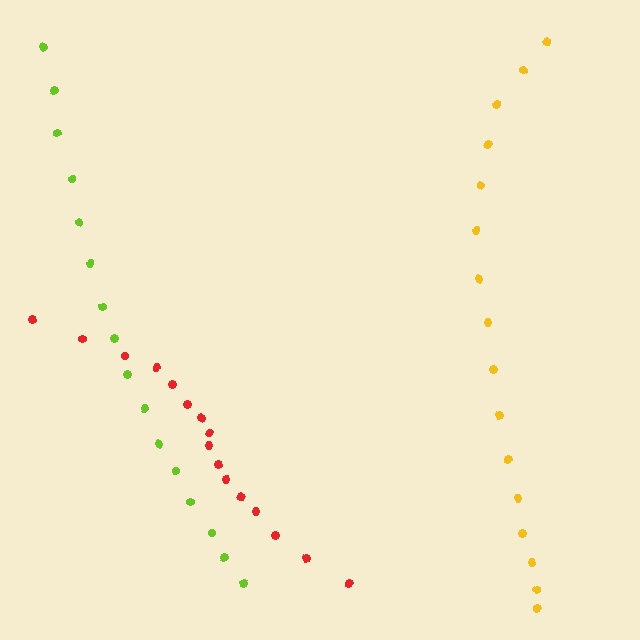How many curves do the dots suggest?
There are 3 distinct paths.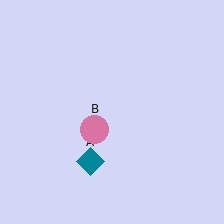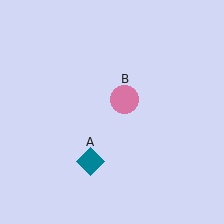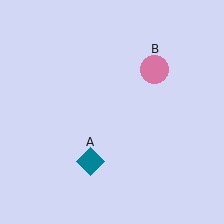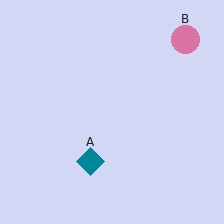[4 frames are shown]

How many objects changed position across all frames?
1 object changed position: pink circle (object B).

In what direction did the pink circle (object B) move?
The pink circle (object B) moved up and to the right.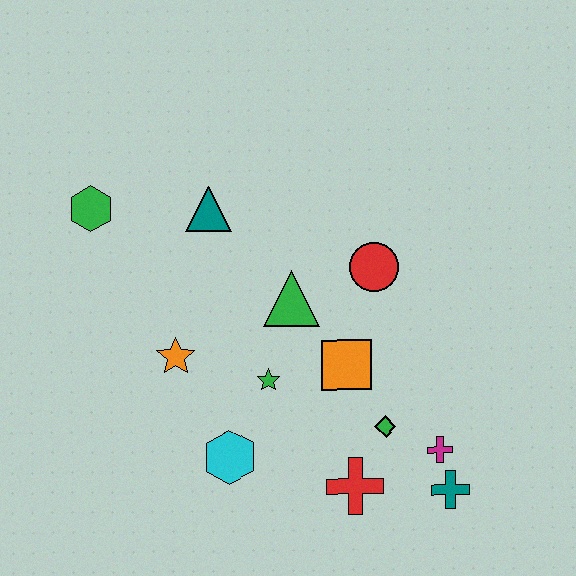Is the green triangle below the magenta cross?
No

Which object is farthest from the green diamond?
The green hexagon is farthest from the green diamond.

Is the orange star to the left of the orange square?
Yes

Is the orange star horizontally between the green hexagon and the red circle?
Yes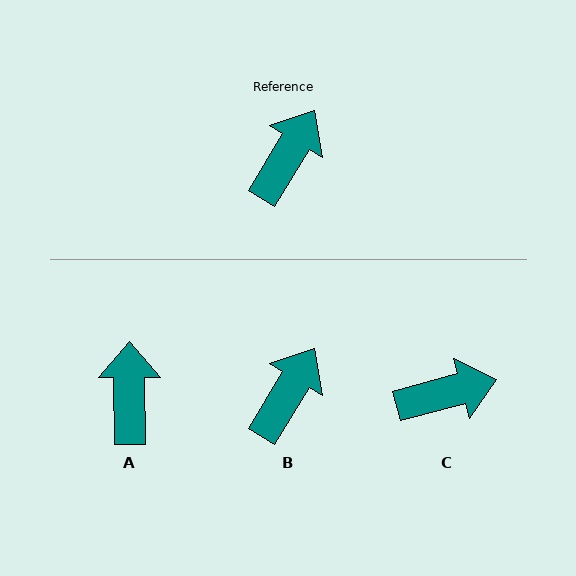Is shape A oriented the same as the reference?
No, it is off by about 31 degrees.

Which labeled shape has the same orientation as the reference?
B.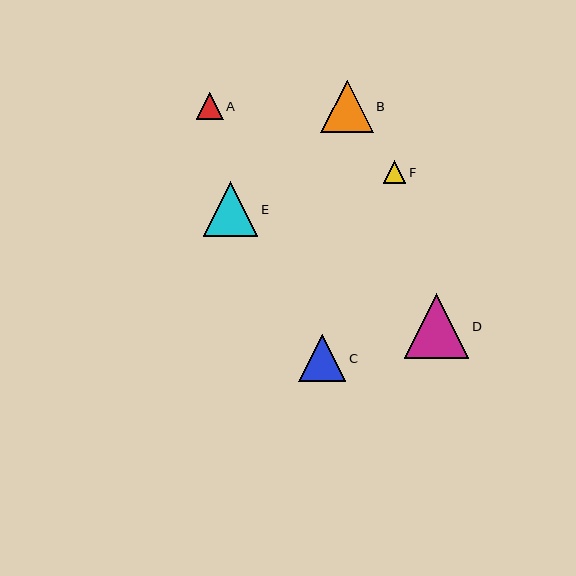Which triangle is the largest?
Triangle D is the largest with a size of approximately 65 pixels.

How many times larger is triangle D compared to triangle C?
Triangle D is approximately 1.4 times the size of triangle C.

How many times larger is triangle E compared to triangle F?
Triangle E is approximately 2.4 times the size of triangle F.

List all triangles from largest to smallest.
From largest to smallest: D, E, B, C, A, F.